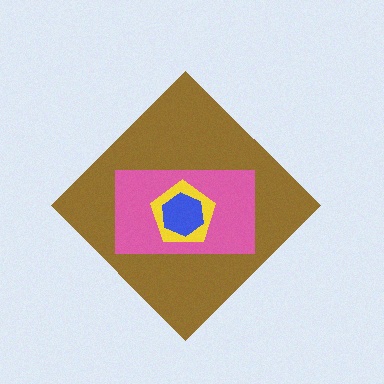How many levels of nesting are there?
4.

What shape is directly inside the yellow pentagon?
The blue hexagon.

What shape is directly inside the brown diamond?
The pink rectangle.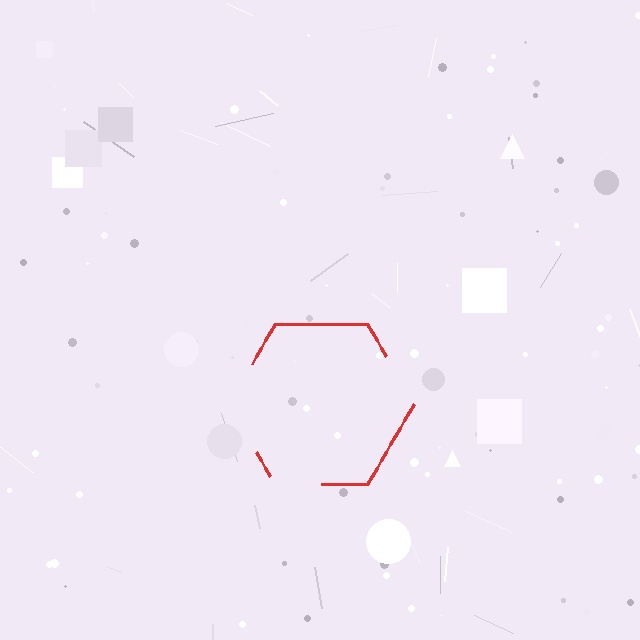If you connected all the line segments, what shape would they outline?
They would outline a hexagon.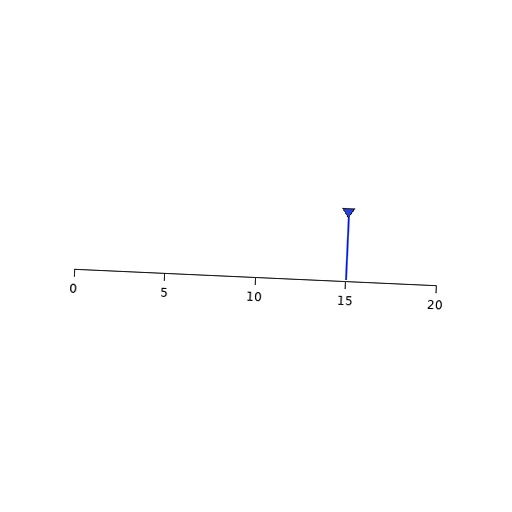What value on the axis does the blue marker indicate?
The marker indicates approximately 15.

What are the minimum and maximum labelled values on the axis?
The axis runs from 0 to 20.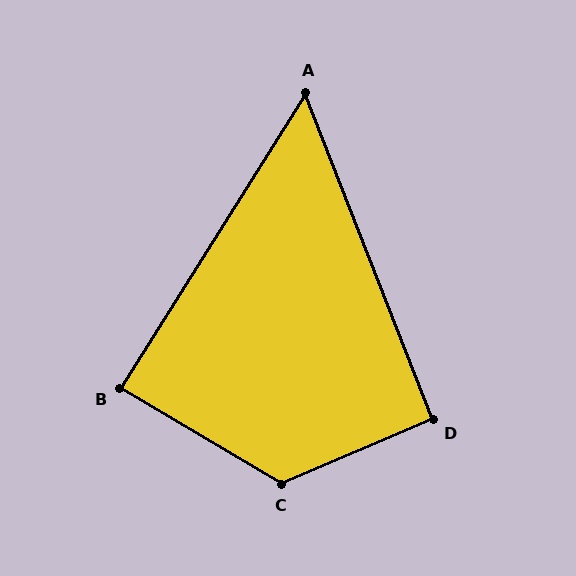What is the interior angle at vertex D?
Approximately 92 degrees (approximately right).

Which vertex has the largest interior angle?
C, at approximately 127 degrees.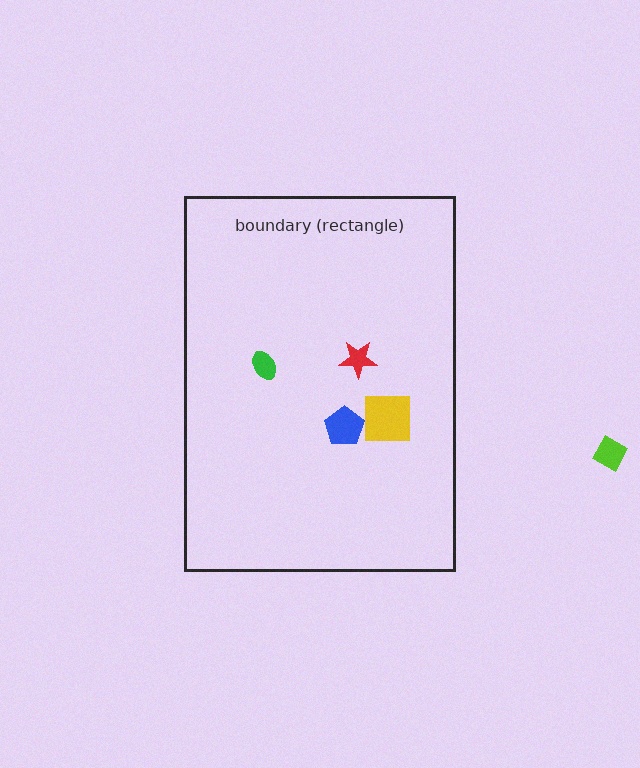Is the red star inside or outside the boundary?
Inside.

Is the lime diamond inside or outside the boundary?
Outside.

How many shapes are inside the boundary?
4 inside, 1 outside.